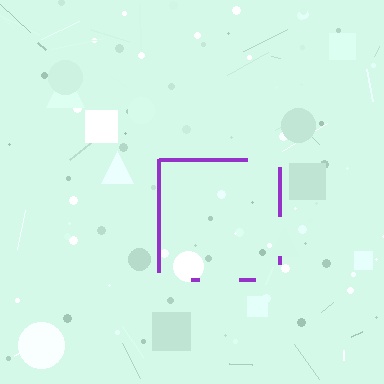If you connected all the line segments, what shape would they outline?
They would outline a square.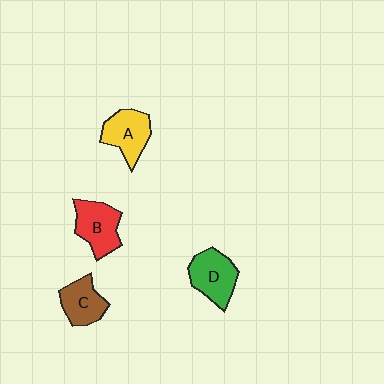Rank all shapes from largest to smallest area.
From largest to smallest: D (green), B (red), A (yellow), C (brown).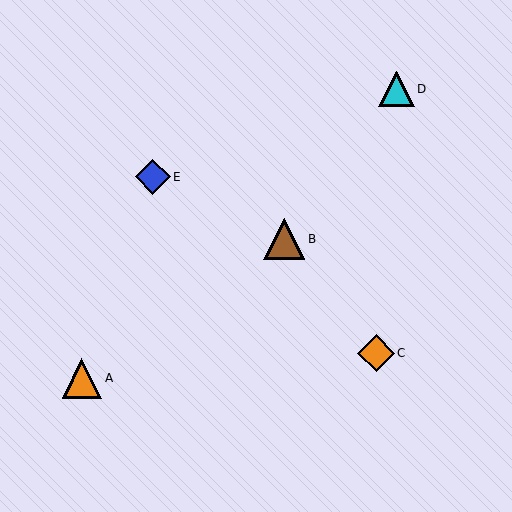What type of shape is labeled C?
Shape C is an orange diamond.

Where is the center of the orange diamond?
The center of the orange diamond is at (376, 353).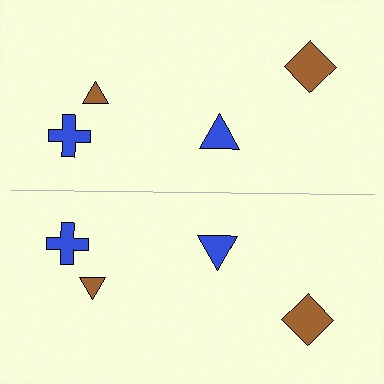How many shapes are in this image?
There are 8 shapes in this image.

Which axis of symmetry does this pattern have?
The pattern has a horizontal axis of symmetry running through the center of the image.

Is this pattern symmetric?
Yes, this pattern has bilateral (reflection) symmetry.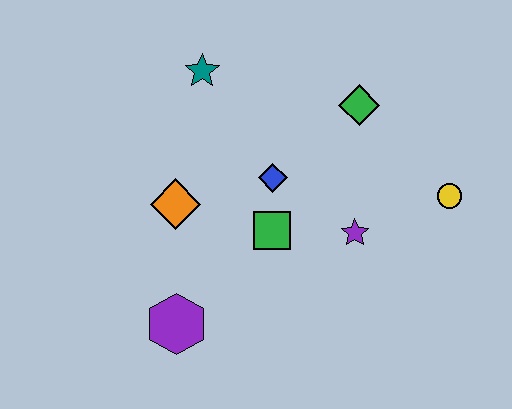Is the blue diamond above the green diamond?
No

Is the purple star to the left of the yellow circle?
Yes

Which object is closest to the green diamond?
The blue diamond is closest to the green diamond.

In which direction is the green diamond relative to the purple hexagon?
The green diamond is above the purple hexagon.